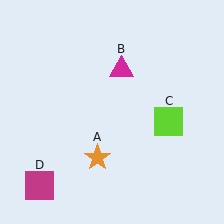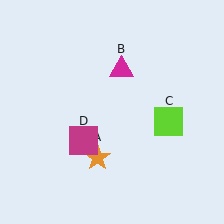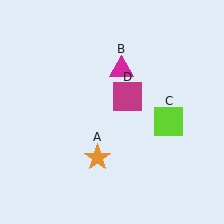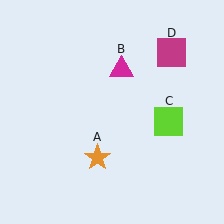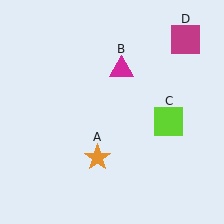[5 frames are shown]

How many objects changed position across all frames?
1 object changed position: magenta square (object D).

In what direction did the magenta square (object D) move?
The magenta square (object D) moved up and to the right.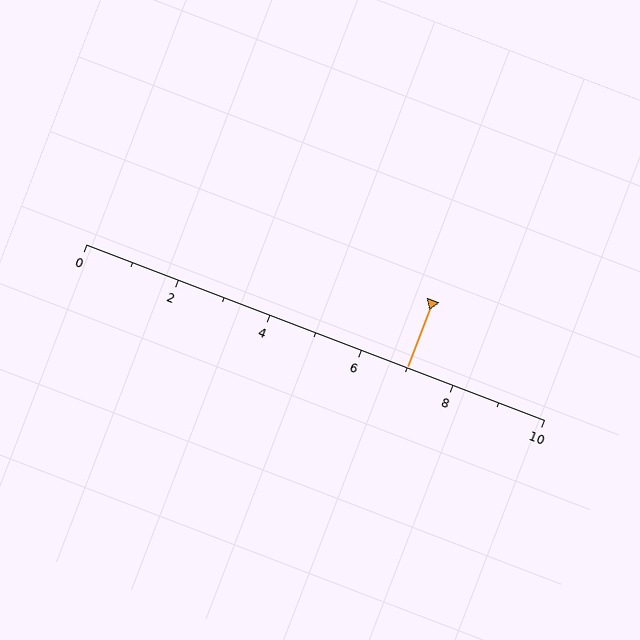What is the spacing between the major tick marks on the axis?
The major ticks are spaced 2 apart.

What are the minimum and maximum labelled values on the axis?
The axis runs from 0 to 10.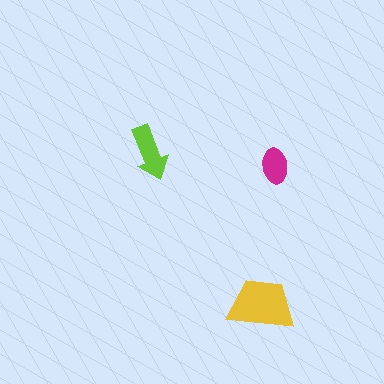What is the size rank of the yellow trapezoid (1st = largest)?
1st.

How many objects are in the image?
There are 3 objects in the image.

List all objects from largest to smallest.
The yellow trapezoid, the lime arrow, the magenta ellipse.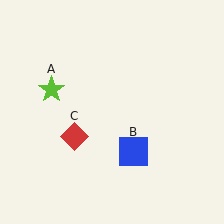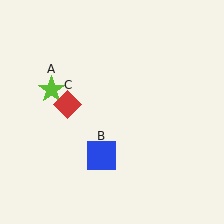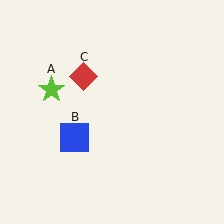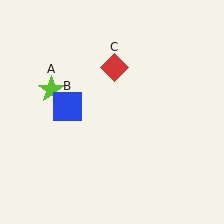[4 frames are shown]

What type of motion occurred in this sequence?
The blue square (object B), red diamond (object C) rotated clockwise around the center of the scene.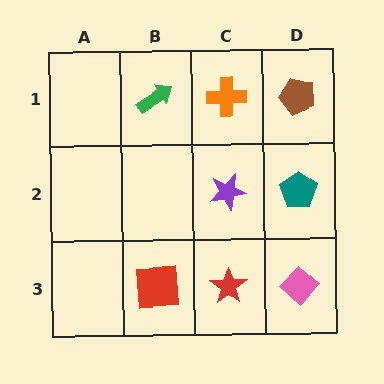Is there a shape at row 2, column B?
No, that cell is empty.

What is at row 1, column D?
A brown pentagon.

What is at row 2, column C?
A purple star.